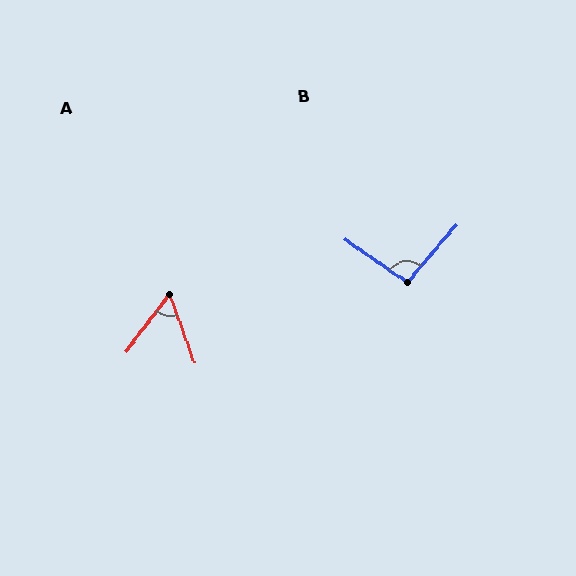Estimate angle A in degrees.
Approximately 57 degrees.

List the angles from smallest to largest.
A (57°), B (96°).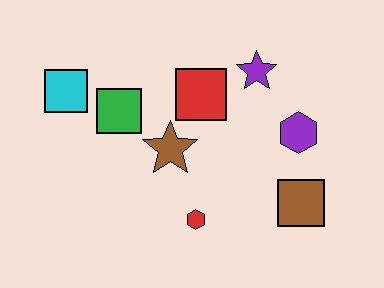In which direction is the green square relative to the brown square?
The green square is to the left of the brown square.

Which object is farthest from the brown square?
The cyan square is farthest from the brown square.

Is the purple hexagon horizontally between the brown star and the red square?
No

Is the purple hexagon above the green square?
No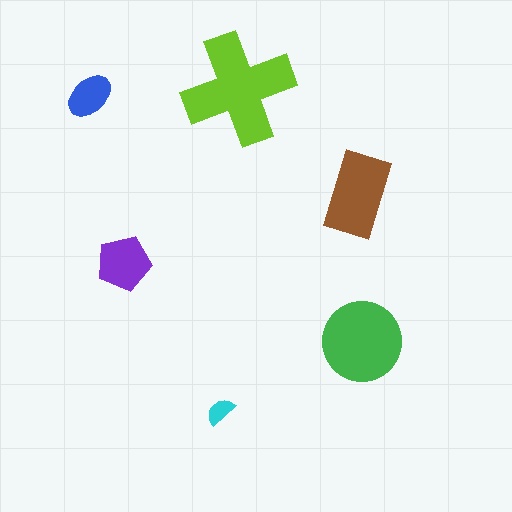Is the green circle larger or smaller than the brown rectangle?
Larger.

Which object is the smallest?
The cyan semicircle.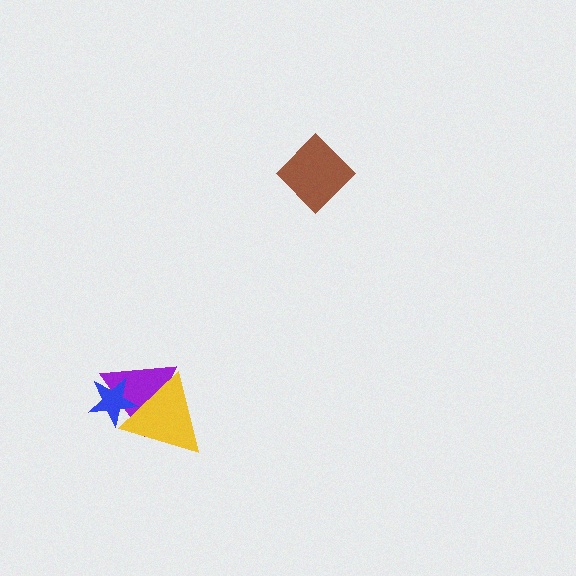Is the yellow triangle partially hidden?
Yes, it is partially covered by another shape.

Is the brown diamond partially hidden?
No, no other shape covers it.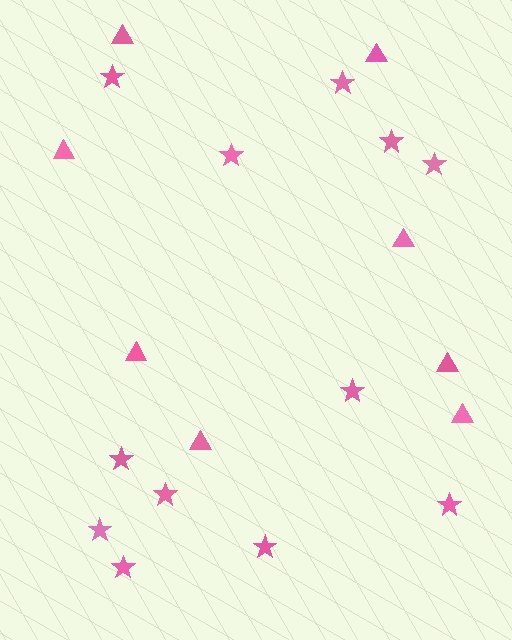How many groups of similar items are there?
There are 2 groups: one group of triangles (8) and one group of stars (12).